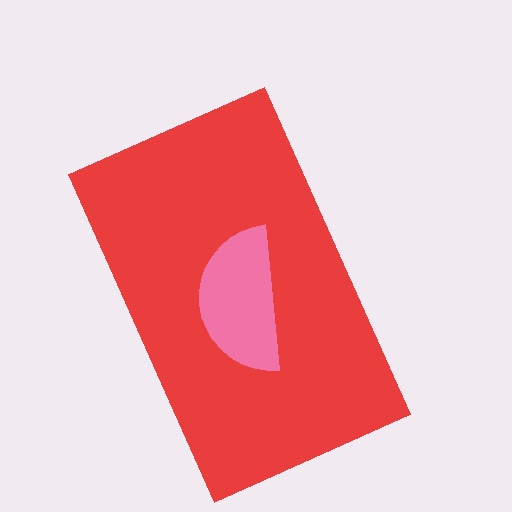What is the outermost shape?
The red rectangle.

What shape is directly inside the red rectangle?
The pink semicircle.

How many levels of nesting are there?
2.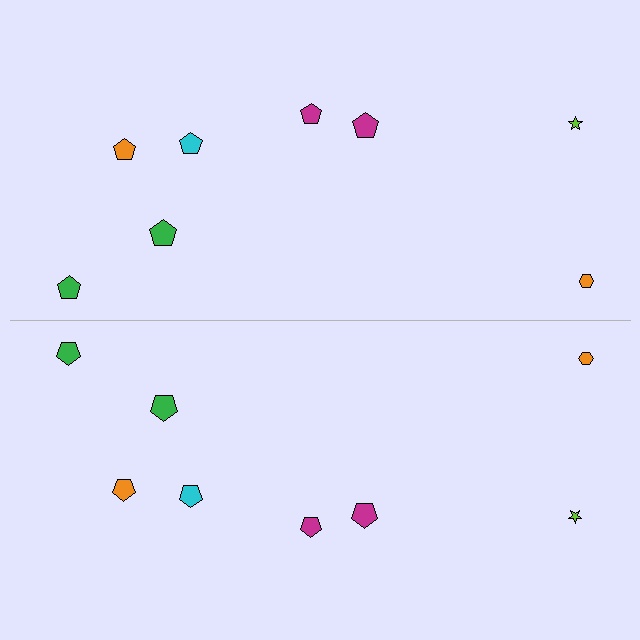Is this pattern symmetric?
Yes, this pattern has bilateral (reflection) symmetry.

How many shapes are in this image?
There are 16 shapes in this image.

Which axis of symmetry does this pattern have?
The pattern has a horizontal axis of symmetry running through the center of the image.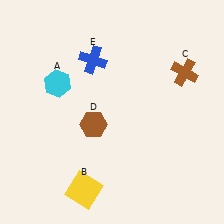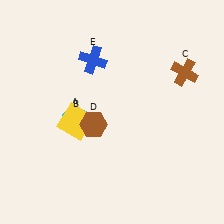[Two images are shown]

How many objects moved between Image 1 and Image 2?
2 objects moved between the two images.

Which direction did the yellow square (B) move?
The yellow square (B) moved up.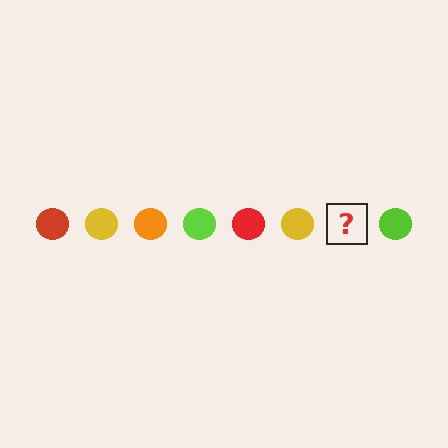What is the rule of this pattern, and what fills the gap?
The rule is that the pattern cycles through red, yellow, orange, lime circles. The gap should be filled with an orange circle.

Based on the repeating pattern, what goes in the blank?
The blank should be an orange circle.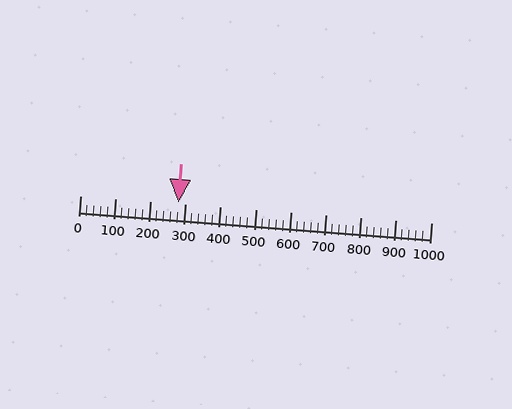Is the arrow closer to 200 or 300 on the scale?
The arrow is closer to 300.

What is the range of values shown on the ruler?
The ruler shows values from 0 to 1000.